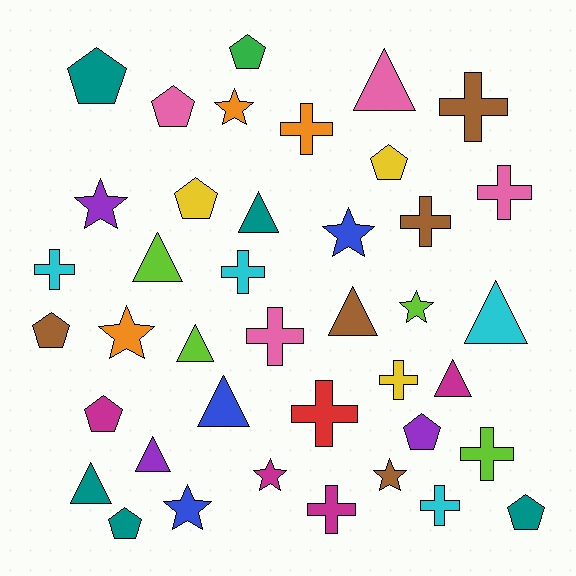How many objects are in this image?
There are 40 objects.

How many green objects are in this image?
There is 1 green object.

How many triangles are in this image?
There are 10 triangles.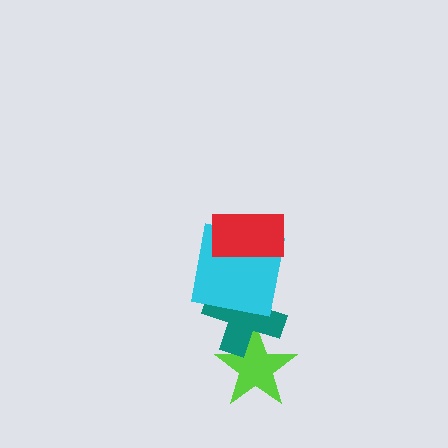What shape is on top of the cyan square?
The red rectangle is on top of the cyan square.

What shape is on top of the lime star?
The teal cross is on top of the lime star.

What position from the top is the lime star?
The lime star is 4th from the top.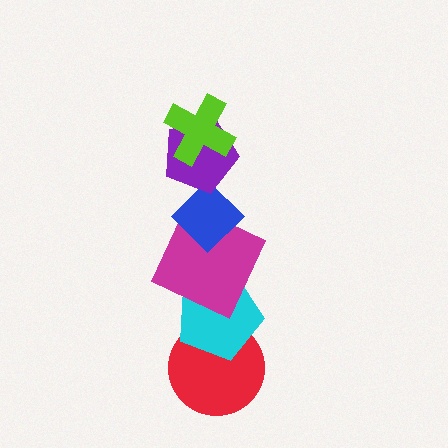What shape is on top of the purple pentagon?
The lime cross is on top of the purple pentagon.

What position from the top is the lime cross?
The lime cross is 1st from the top.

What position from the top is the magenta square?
The magenta square is 4th from the top.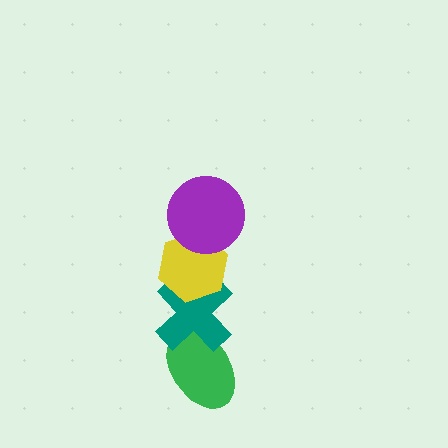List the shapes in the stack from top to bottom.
From top to bottom: the purple circle, the yellow hexagon, the teal cross, the green ellipse.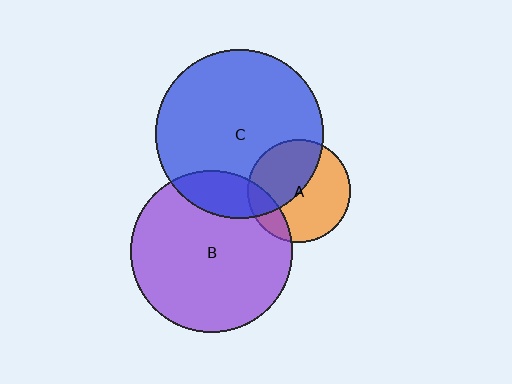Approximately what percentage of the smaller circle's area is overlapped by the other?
Approximately 15%.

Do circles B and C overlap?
Yes.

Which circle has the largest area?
Circle C (blue).